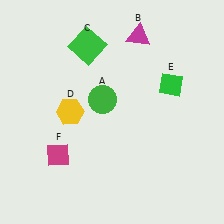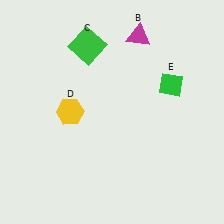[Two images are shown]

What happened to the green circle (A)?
The green circle (A) was removed in Image 2. It was in the top-left area of Image 1.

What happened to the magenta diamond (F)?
The magenta diamond (F) was removed in Image 2. It was in the bottom-left area of Image 1.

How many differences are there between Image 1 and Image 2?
There are 2 differences between the two images.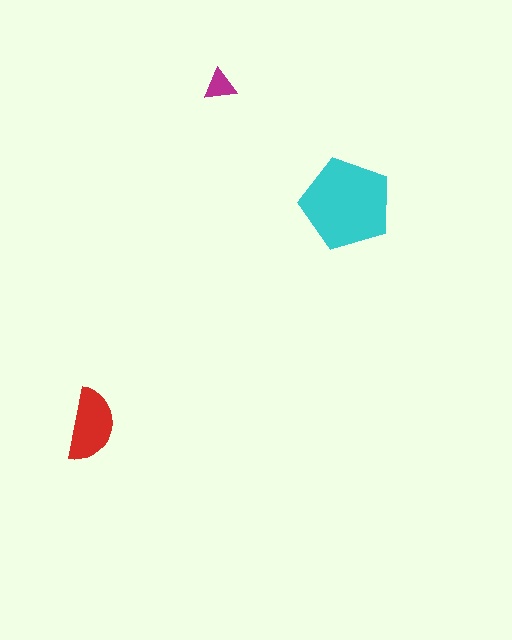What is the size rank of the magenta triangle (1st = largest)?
3rd.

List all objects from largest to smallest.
The cyan pentagon, the red semicircle, the magenta triangle.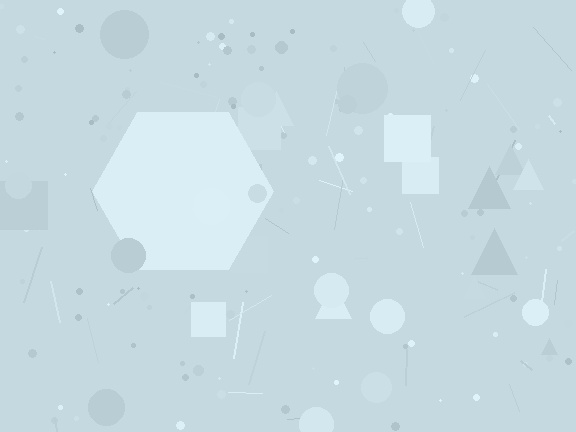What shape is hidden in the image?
A hexagon is hidden in the image.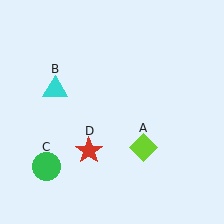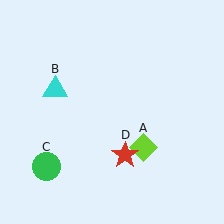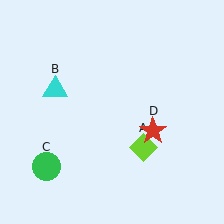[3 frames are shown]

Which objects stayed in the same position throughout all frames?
Lime diamond (object A) and cyan triangle (object B) and green circle (object C) remained stationary.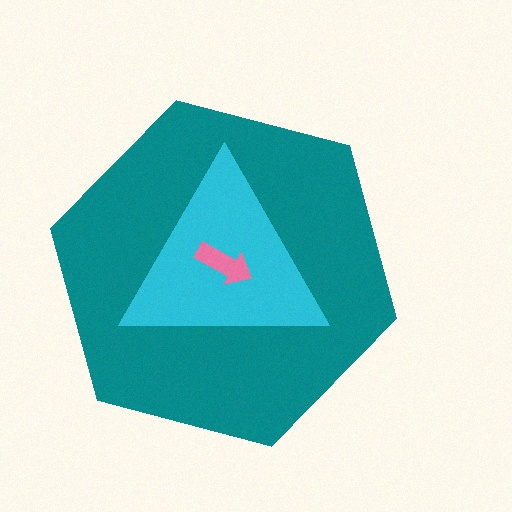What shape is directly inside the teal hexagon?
The cyan triangle.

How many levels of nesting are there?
3.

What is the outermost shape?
The teal hexagon.